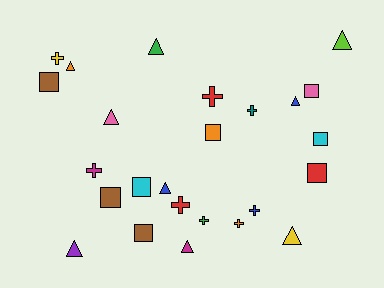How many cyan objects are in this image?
There are 2 cyan objects.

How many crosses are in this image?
There are 8 crosses.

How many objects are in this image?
There are 25 objects.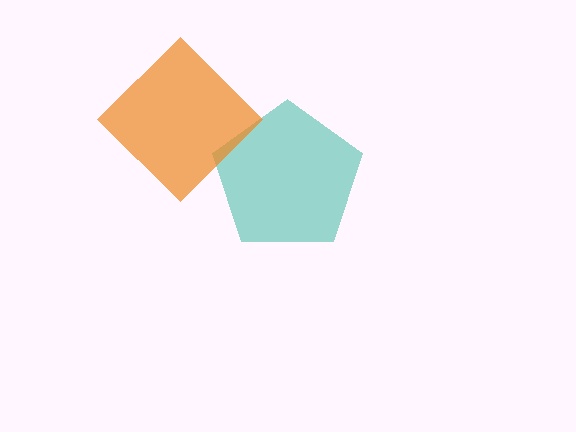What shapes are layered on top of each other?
The layered shapes are: a teal pentagon, an orange diamond.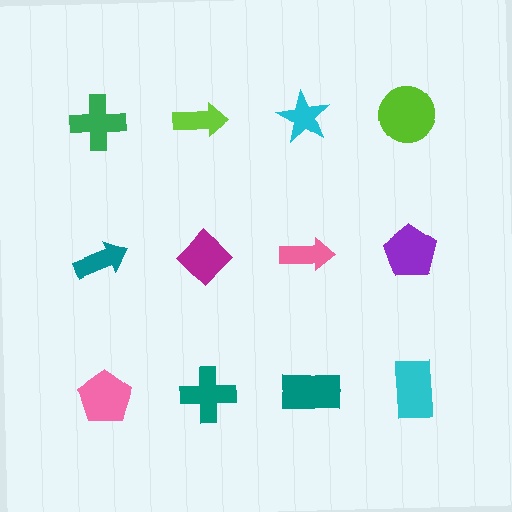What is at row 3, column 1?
A pink pentagon.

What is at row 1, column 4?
A lime circle.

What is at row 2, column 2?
A magenta diamond.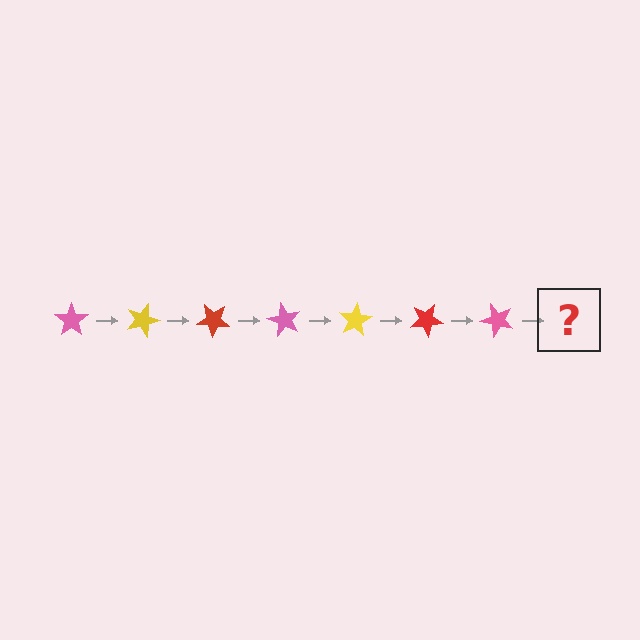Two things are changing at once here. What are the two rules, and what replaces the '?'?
The two rules are that it rotates 20 degrees each step and the color cycles through pink, yellow, and red. The '?' should be a yellow star, rotated 140 degrees from the start.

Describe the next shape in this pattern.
It should be a yellow star, rotated 140 degrees from the start.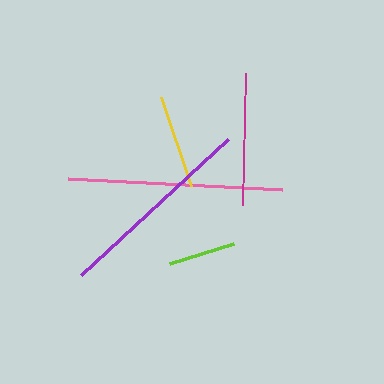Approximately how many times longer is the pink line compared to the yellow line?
The pink line is approximately 2.3 times the length of the yellow line.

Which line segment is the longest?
The pink line is the longest at approximately 214 pixels.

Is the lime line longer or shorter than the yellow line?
The yellow line is longer than the lime line.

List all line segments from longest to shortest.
From longest to shortest: pink, purple, magenta, yellow, lime.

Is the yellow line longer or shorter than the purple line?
The purple line is longer than the yellow line.